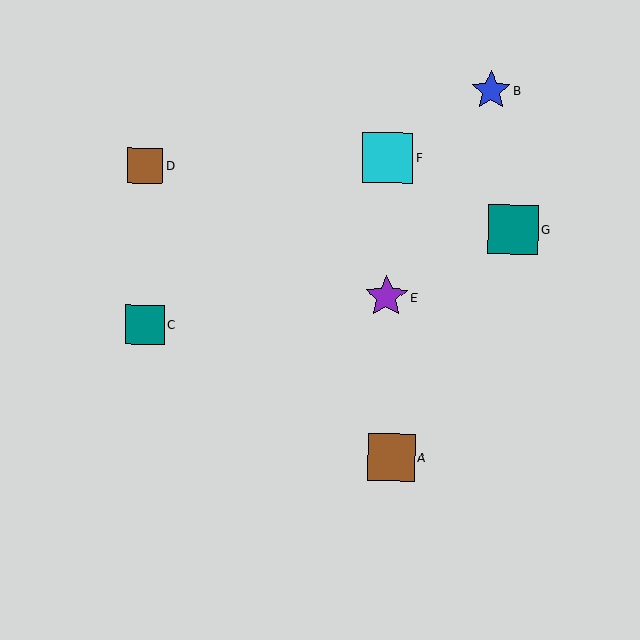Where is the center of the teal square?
The center of the teal square is at (145, 325).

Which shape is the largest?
The cyan square (labeled F) is the largest.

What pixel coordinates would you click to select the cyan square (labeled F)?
Click at (388, 158) to select the cyan square F.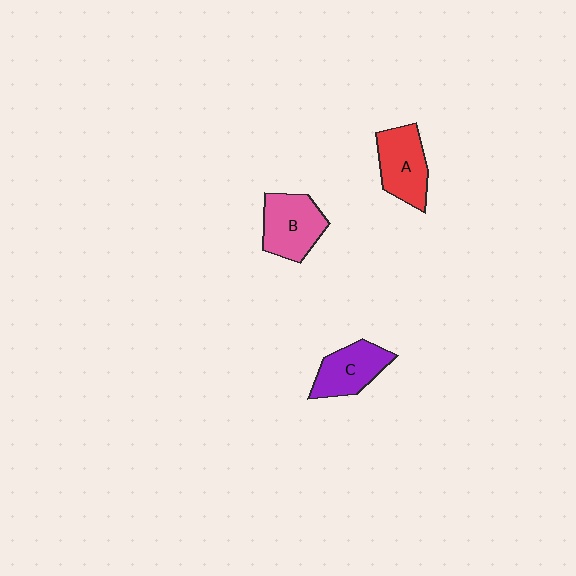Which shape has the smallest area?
Shape C (purple).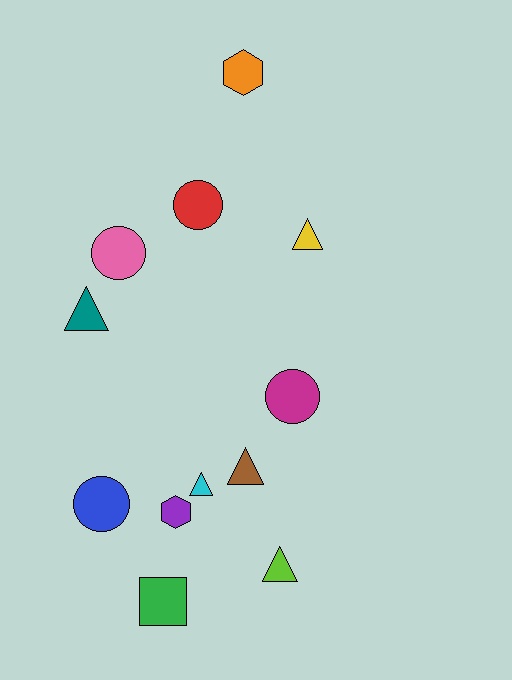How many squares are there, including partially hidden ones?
There is 1 square.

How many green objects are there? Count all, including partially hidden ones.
There is 1 green object.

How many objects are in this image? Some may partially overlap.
There are 12 objects.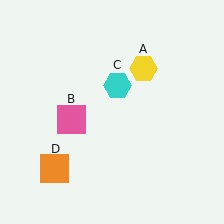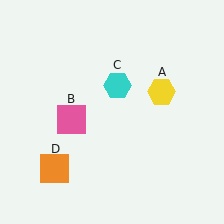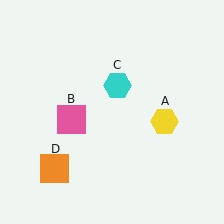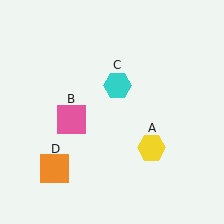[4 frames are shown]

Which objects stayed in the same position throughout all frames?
Pink square (object B) and cyan hexagon (object C) and orange square (object D) remained stationary.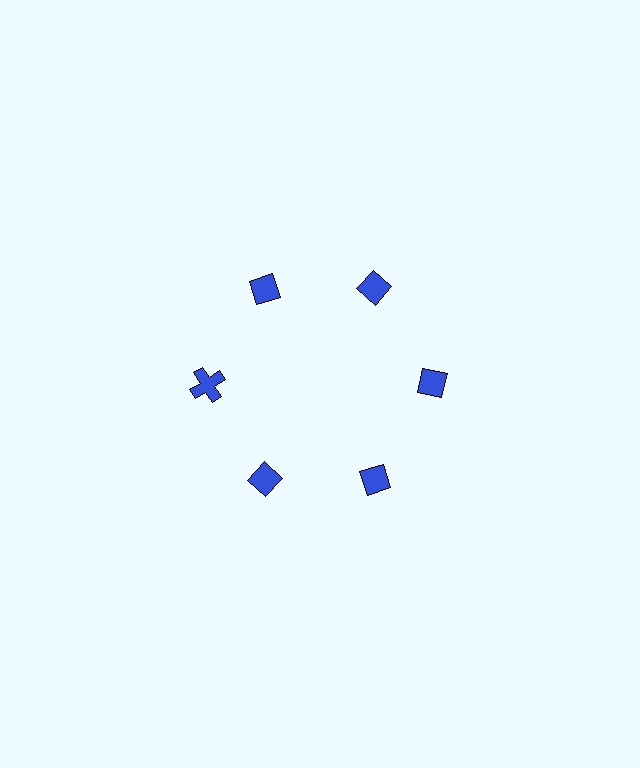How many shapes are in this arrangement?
There are 6 shapes arranged in a ring pattern.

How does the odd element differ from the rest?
It has a different shape: cross instead of diamond.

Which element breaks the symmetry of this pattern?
The blue cross at roughly the 9 o'clock position breaks the symmetry. All other shapes are blue diamonds.